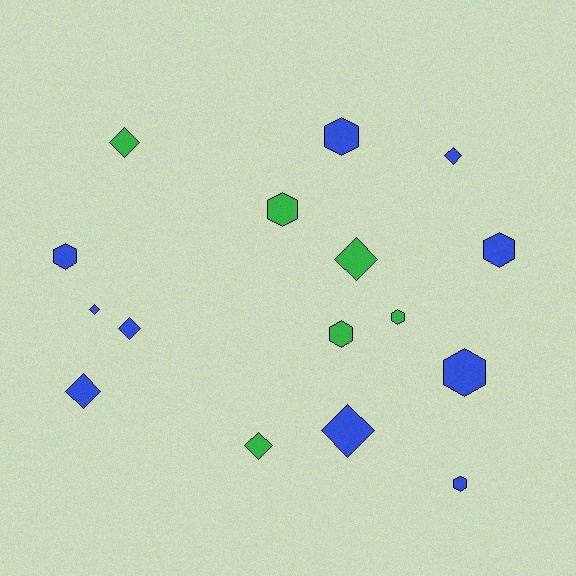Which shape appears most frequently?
Diamond, with 8 objects.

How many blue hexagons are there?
There are 5 blue hexagons.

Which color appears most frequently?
Blue, with 10 objects.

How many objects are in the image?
There are 16 objects.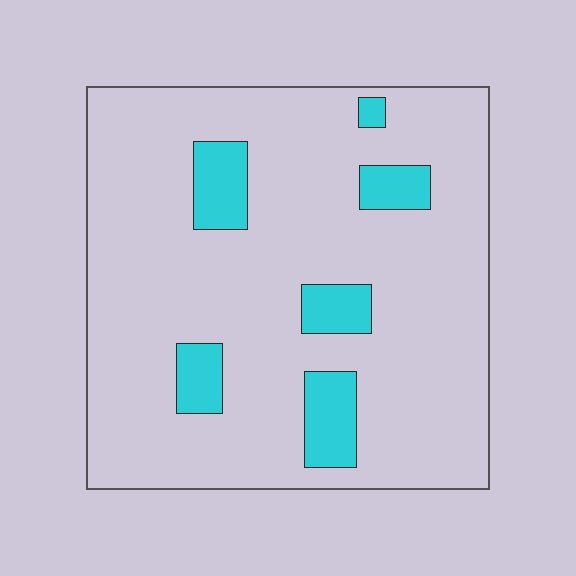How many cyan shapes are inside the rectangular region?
6.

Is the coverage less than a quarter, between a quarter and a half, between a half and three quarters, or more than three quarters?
Less than a quarter.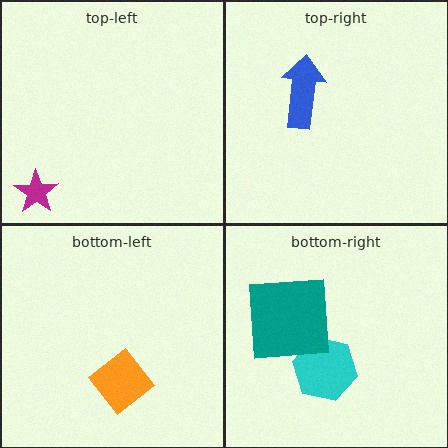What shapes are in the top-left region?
The magenta star.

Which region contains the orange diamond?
The bottom-left region.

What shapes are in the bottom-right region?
The cyan hexagon, the teal square.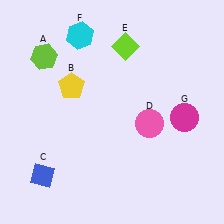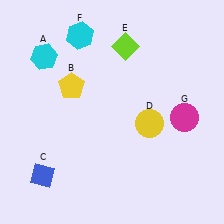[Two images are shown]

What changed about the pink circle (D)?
In Image 1, D is pink. In Image 2, it changed to yellow.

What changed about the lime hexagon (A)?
In Image 1, A is lime. In Image 2, it changed to cyan.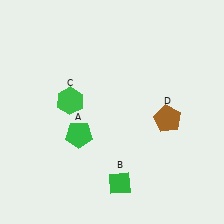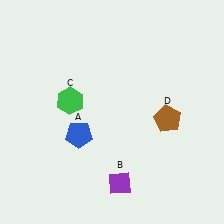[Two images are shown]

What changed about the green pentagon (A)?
In Image 1, A is green. In Image 2, it changed to blue.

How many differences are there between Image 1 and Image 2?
There are 2 differences between the two images.